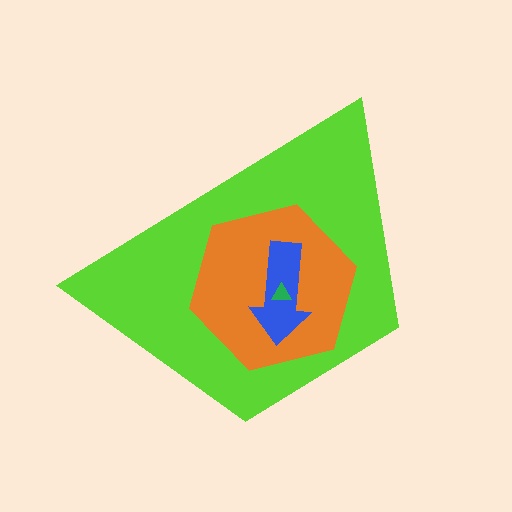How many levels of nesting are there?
4.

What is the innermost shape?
The green triangle.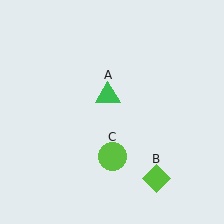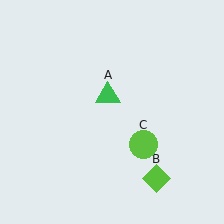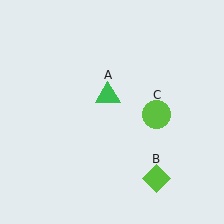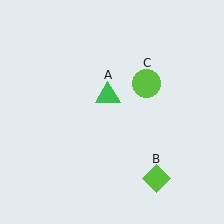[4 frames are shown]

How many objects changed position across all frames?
1 object changed position: lime circle (object C).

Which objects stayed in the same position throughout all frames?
Green triangle (object A) and lime diamond (object B) remained stationary.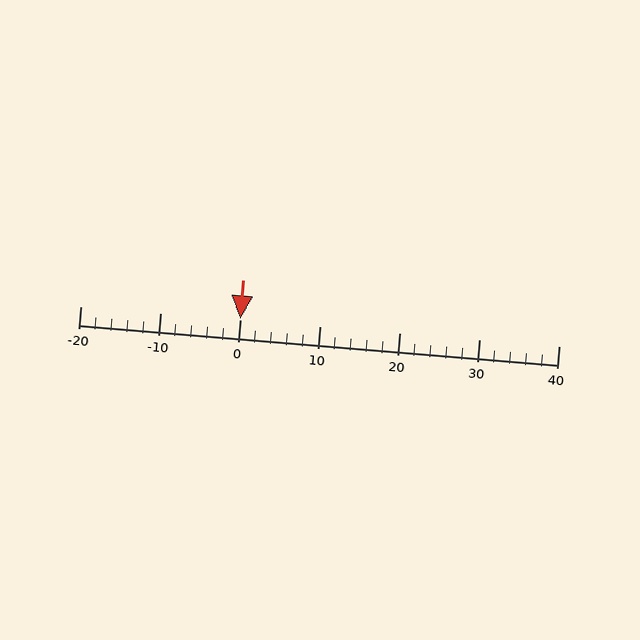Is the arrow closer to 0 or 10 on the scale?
The arrow is closer to 0.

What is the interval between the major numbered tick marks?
The major tick marks are spaced 10 units apart.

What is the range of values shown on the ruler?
The ruler shows values from -20 to 40.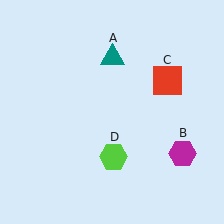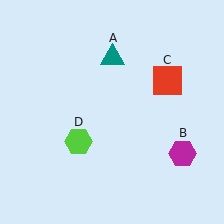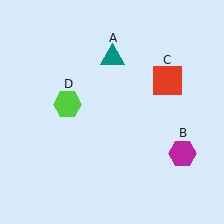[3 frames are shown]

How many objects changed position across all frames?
1 object changed position: lime hexagon (object D).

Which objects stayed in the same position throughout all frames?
Teal triangle (object A) and magenta hexagon (object B) and red square (object C) remained stationary.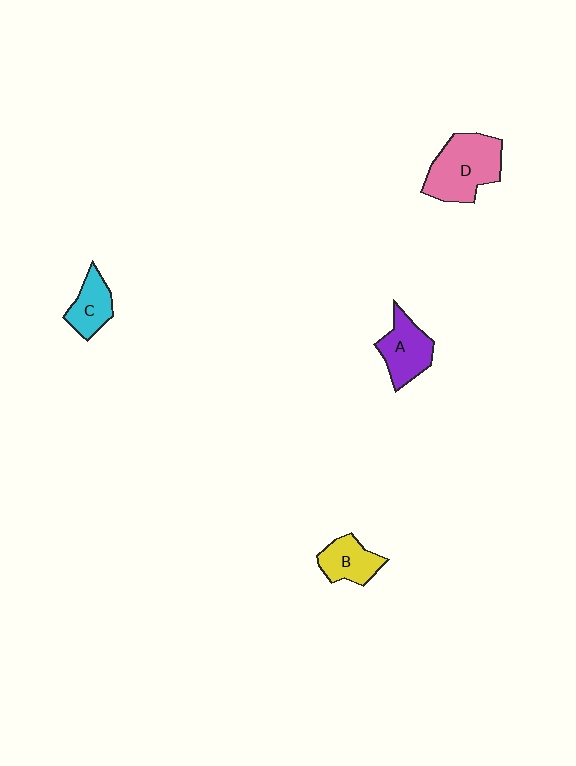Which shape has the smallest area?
Shape C (cyan).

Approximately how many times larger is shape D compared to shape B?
Approximately 1.8 times.